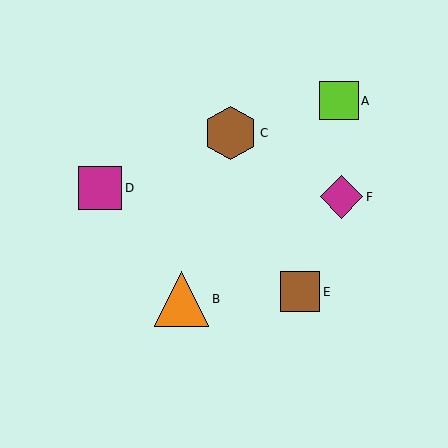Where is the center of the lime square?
The center of the lime square is at (339, 101).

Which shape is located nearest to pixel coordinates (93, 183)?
The magenta square (labeled D) at (100, 188) is nearest to that location.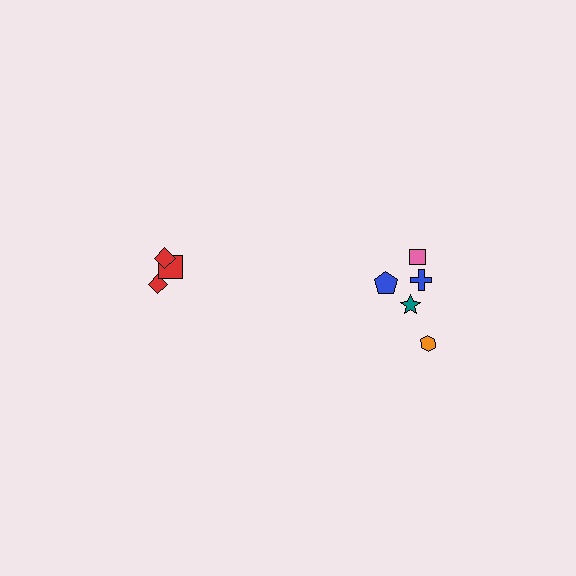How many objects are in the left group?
There are 3 objects.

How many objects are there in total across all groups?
There are 8 objects.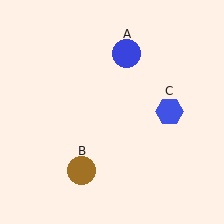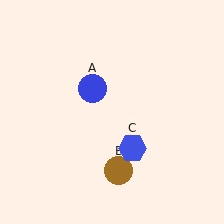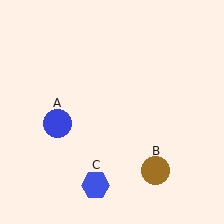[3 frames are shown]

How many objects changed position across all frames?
3 objects changed position: blue circle (object A), brown circle (object B), blue hexagon (object C).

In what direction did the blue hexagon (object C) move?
The blue hexagon (object C) moved down and to the left.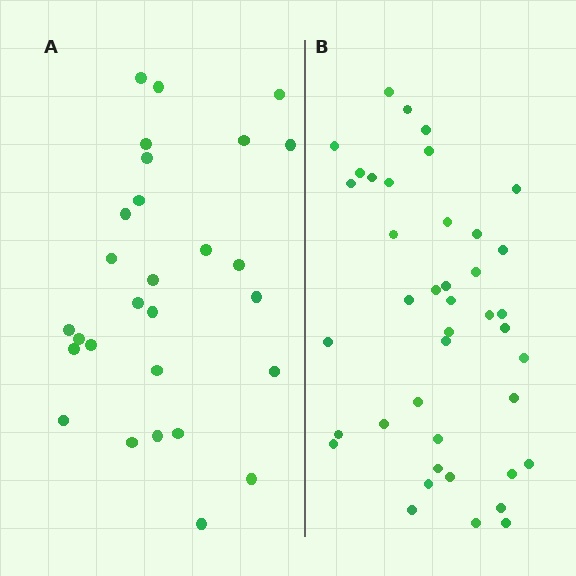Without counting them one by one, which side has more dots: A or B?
Region B (the right region) has more dots.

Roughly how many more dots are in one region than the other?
Region B has approximately 15 more dots than region A.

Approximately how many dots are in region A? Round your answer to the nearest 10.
About 30 dots. (The exact count is 28, which rounds to 30.)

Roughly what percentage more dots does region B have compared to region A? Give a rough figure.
About 45% more.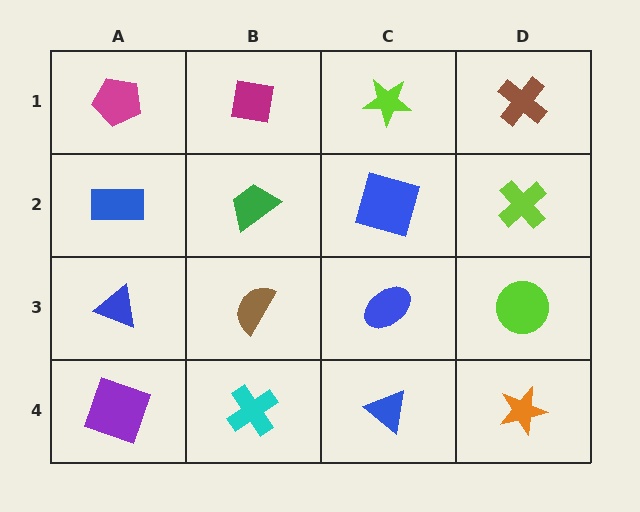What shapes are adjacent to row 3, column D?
A lime cross (row 2, column D), an orange star (row 4, column D), a blue ellipse (row 3, column C).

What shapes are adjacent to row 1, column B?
A green trapezoid (row 2, column B), a magenta pentagon (row 1, column A), a lime star (row 1, column C).